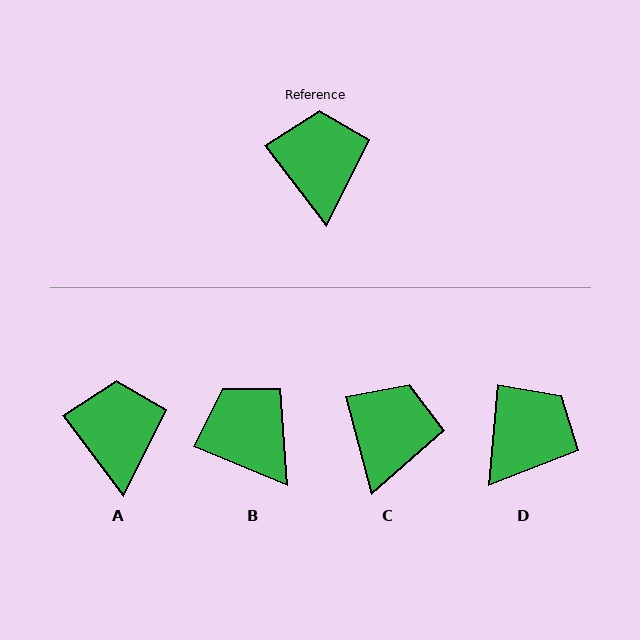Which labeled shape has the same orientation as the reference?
A.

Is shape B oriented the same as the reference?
No, it is off by about 31 degrees.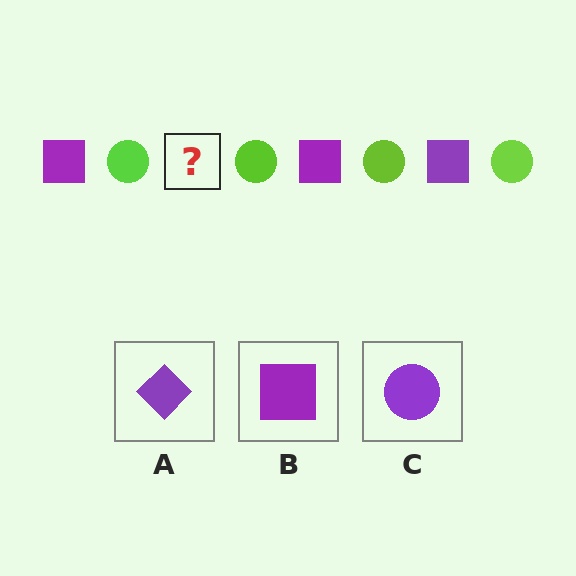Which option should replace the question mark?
Option B.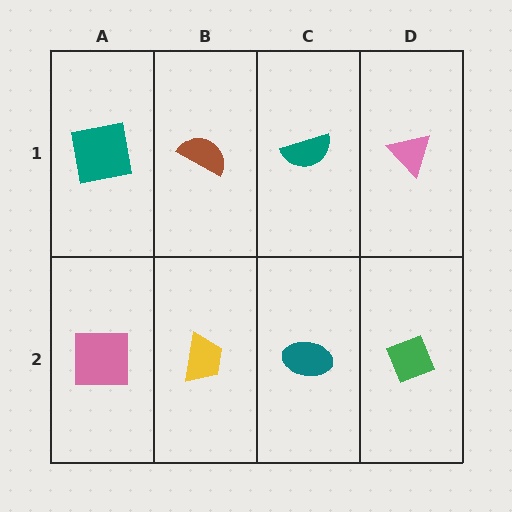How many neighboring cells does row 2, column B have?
3.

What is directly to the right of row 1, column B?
A teal semicircle.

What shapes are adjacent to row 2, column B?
A brown semicircle (row 1, column B), a pink square (row 2, column A), a teal ellipse (row 2, column C).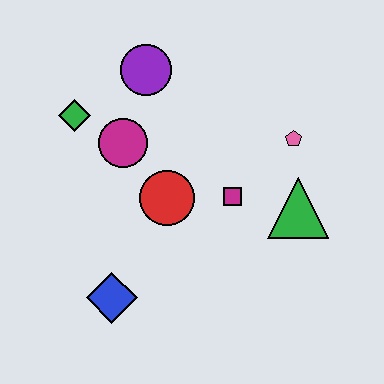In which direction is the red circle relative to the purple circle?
The red circle is below the purple circle.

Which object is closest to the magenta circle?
The green diamond is closest to the magenta circle.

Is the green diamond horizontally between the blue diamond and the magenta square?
No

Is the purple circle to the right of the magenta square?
No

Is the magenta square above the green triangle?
Yes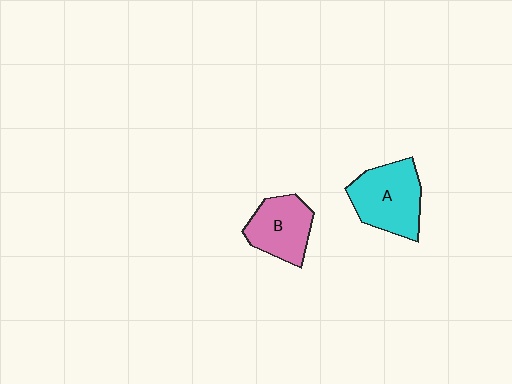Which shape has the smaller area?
Shape B (pink).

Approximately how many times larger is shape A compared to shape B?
Approximately 1.2 times.